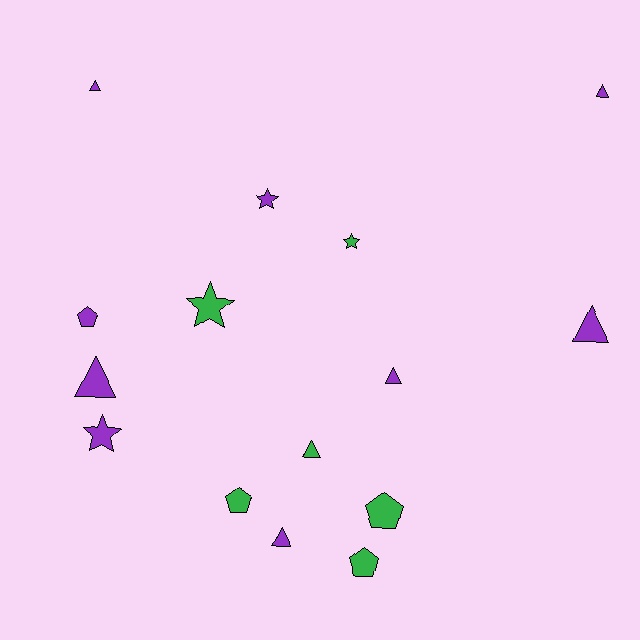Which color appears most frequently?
Purple, with 9 objects.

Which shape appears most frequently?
Triangle, with 7 objects.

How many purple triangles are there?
There are 6 purple triangles.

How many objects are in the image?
There are 15 objects.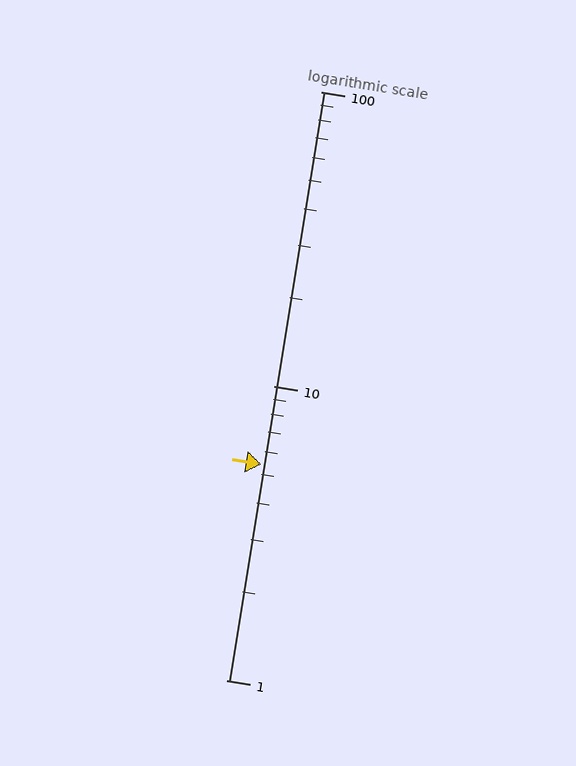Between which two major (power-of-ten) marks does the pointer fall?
The pointer is between 1 and 10.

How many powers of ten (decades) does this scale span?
The scale spans 2 decades, from 1 to 100.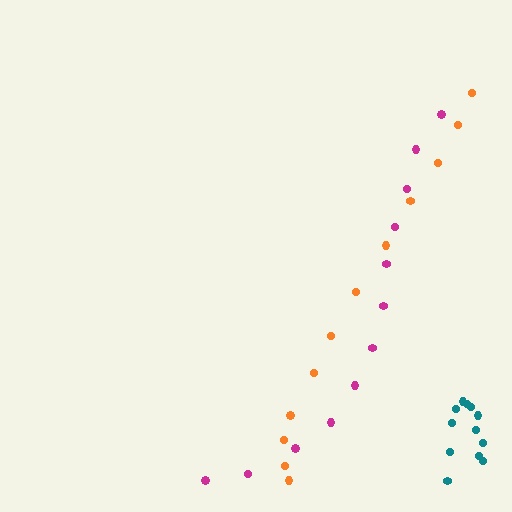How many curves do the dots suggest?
There are 3 distinct paths.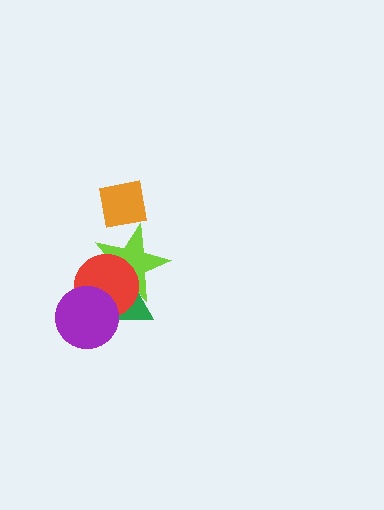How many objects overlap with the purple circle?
2 objects overlap with the purple circle.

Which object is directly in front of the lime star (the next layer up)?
The orange square is directly in front of the lime star.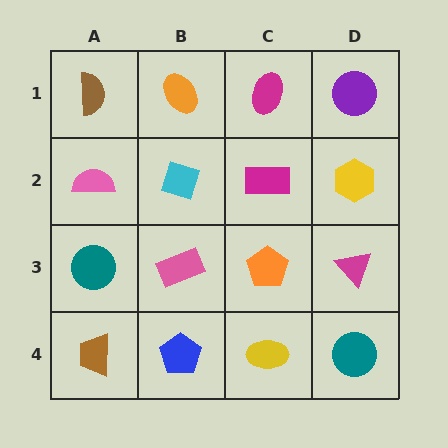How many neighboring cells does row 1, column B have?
3.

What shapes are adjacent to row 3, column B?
A cyan diamond (row 2, column B), a blue pentagon (row 4, column B), a teal circle (row 3, column A), an orange pentagon (row 3, column C).